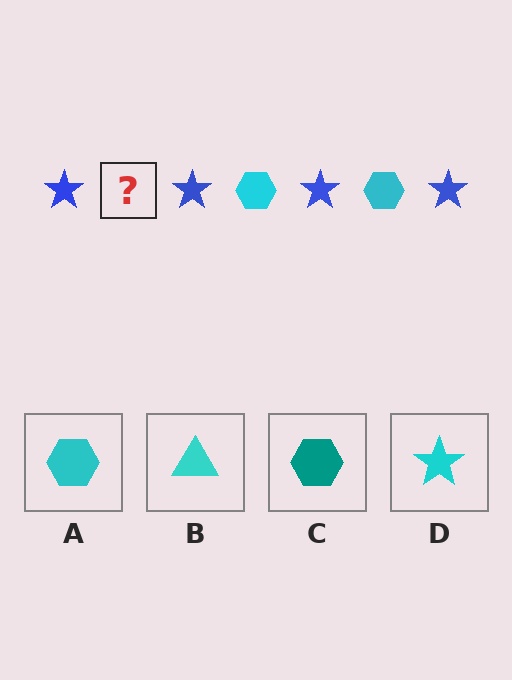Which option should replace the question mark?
Option A.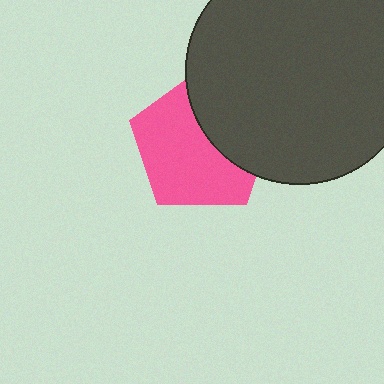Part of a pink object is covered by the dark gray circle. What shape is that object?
It is a pentagon.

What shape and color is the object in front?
The object in front is a dark gray circle.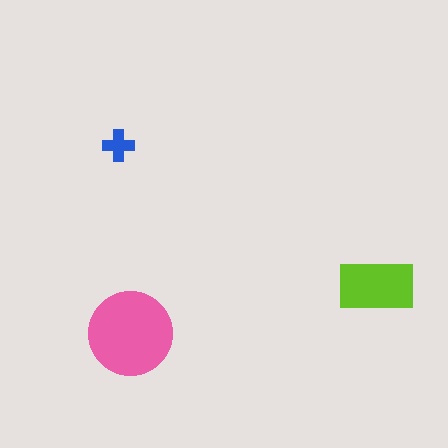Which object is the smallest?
The blue cross.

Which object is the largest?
The pink circle.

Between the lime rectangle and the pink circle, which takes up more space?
The pink circle.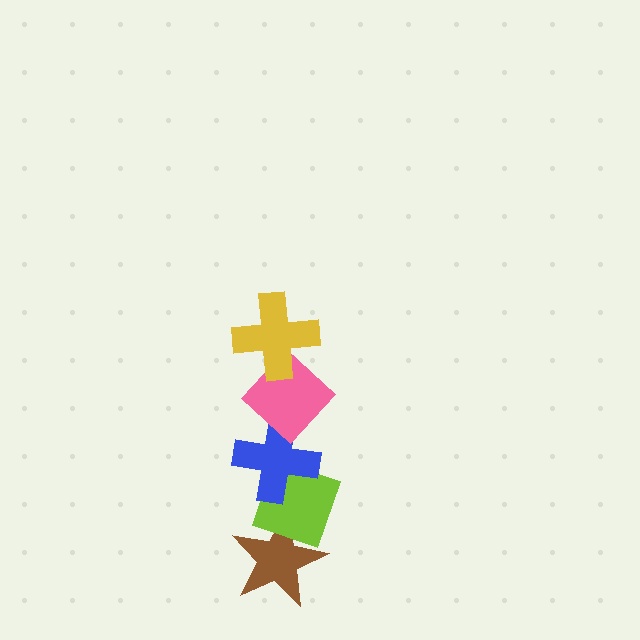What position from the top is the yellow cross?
The yellow cross is 1st from the top.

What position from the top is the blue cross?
The blue cross is 3rd from the top.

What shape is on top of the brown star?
The lime diamond is on top of the brown star.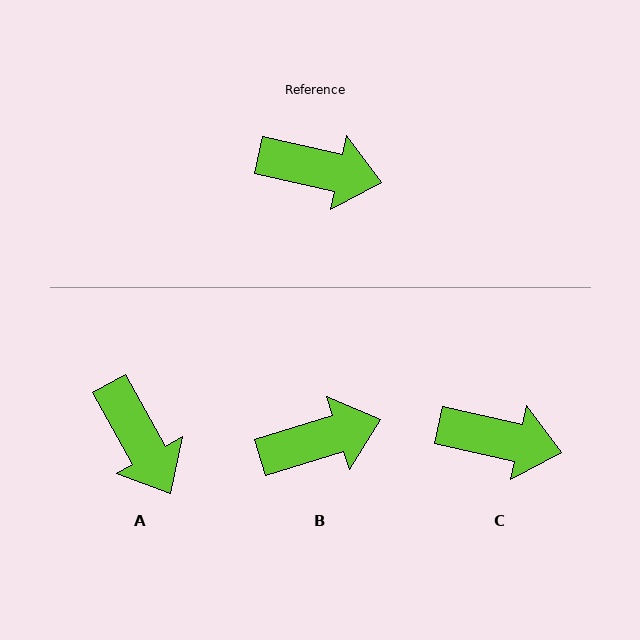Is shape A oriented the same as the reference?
No, it is off by about 48 degrees.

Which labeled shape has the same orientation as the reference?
C.